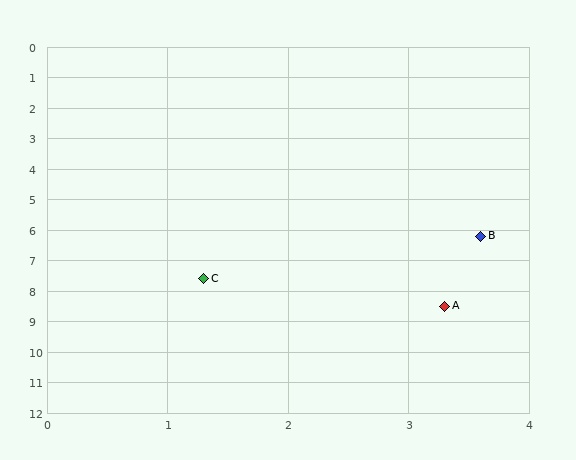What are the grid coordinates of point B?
Point B is at approximately (3.6, 6.2).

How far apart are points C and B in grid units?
Points C and B are about 2.7 grid units apart.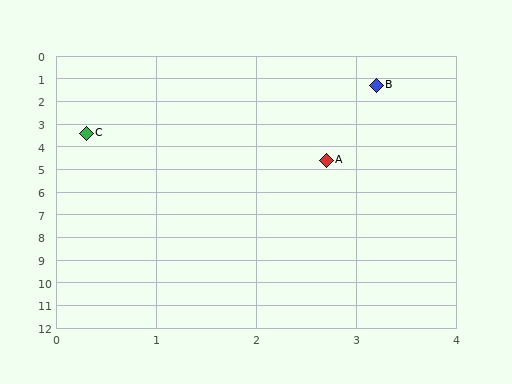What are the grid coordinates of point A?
Point A is at approximately (2.7, 4.6).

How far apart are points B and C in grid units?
Points B and C are about 3.6 grid units apart.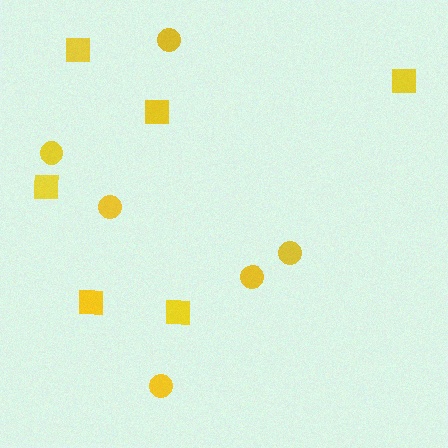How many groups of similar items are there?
There are 2 groups: one group of circles (6) and one group of squares (6).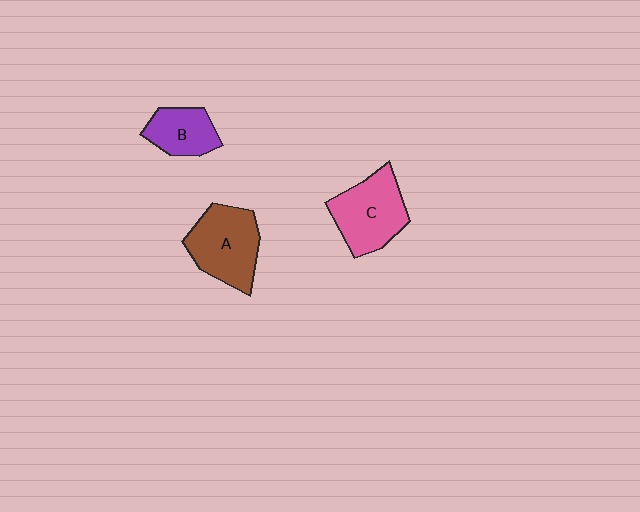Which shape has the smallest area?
Shape B (purple).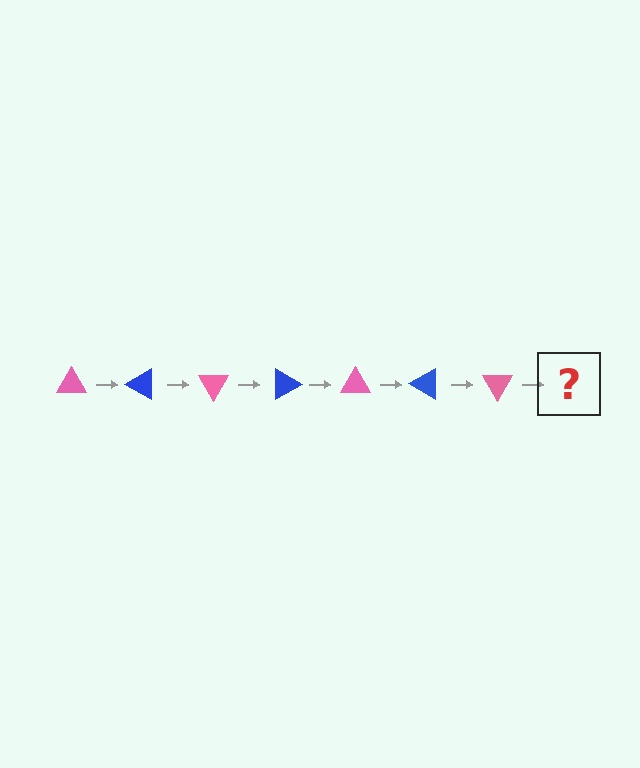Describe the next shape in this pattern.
It should be a blue triangle, rotated 210 degrees from the start.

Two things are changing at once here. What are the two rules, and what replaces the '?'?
The two rules are that it rotates 30 degrees each step and the color cycles through pink and blue. The '?' should be a blue triangle, rotated 210 degrees from the start.